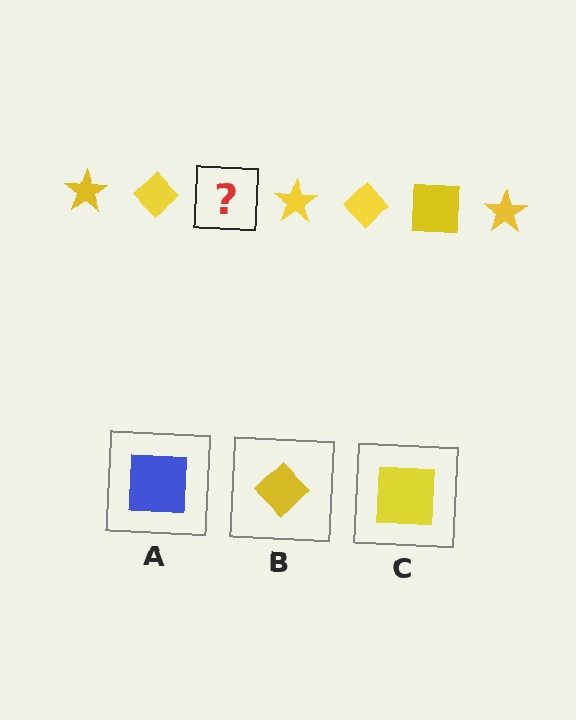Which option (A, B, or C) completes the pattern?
C.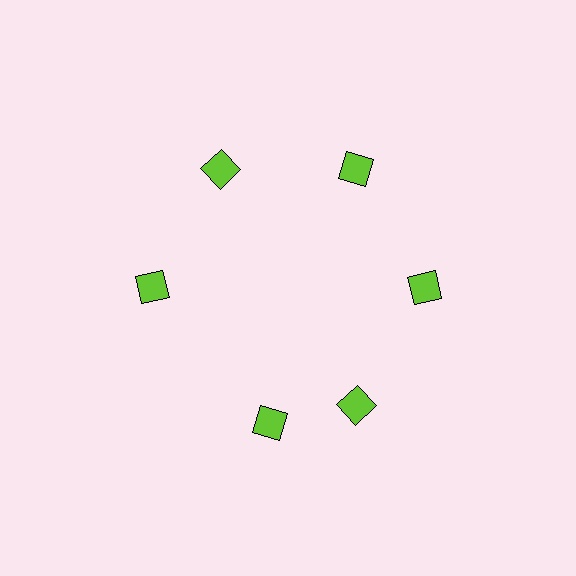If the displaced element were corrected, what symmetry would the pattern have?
It would have 6-fold rotational symmetry — the pattern would map onto itself every 60 degrees.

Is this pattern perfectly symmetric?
No. The 6 lime diamonds are arranged in a ring, but one element near the 7 o'clock position is rotated out of alignment along the ring, breaking the 6-fold rotational symmetry.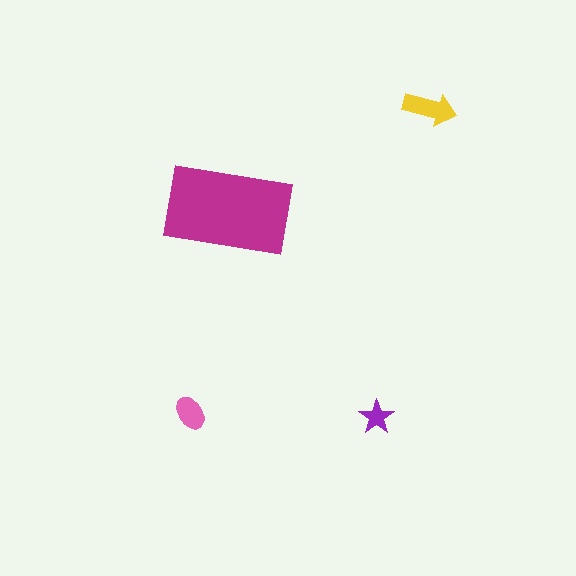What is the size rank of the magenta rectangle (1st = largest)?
1st.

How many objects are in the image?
There are 4 objects in the image.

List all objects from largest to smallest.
The magenta rectangle, the yellow arrow, the pink ellipse, the purple star.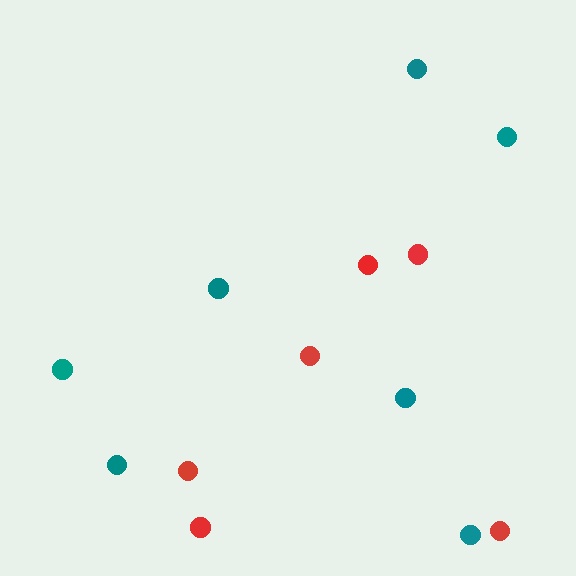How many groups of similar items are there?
There are 2 groups: one group of red circles (6) and one group of teal circles (7).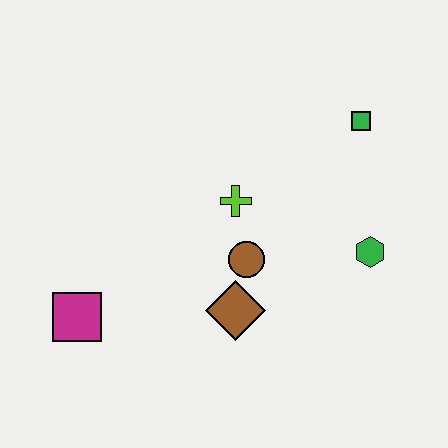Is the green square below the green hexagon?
No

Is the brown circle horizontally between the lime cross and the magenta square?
No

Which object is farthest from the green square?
The magenta square is farthest from the green square.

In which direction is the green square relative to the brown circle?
The green square is above the brown circle.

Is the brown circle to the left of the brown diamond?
No